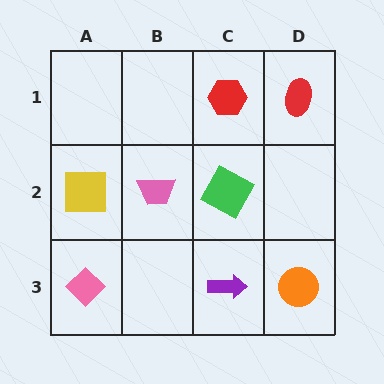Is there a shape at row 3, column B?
No, that cell is empty.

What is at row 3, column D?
An orange circle.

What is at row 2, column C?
A green square.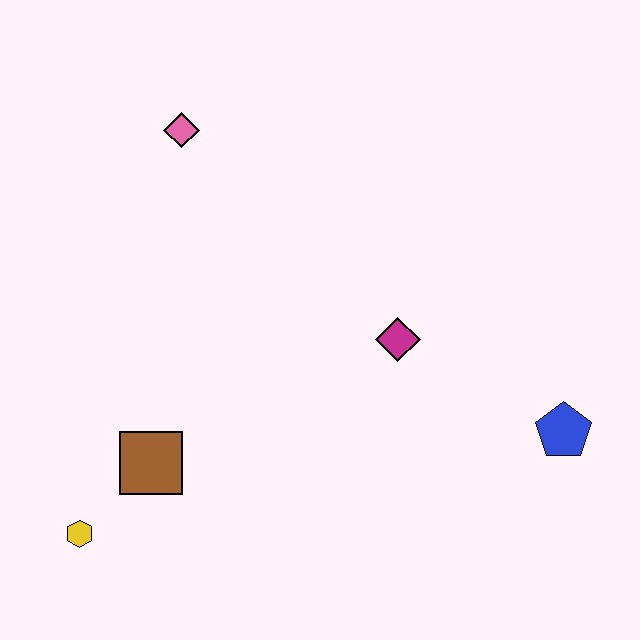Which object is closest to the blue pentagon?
The magenta diamond is closest to the blue pentagon.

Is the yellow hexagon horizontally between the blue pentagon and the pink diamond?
No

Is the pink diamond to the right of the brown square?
Yes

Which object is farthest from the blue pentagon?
The yellow hexagon is farthest from the blue pentagon.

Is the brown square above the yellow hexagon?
Yes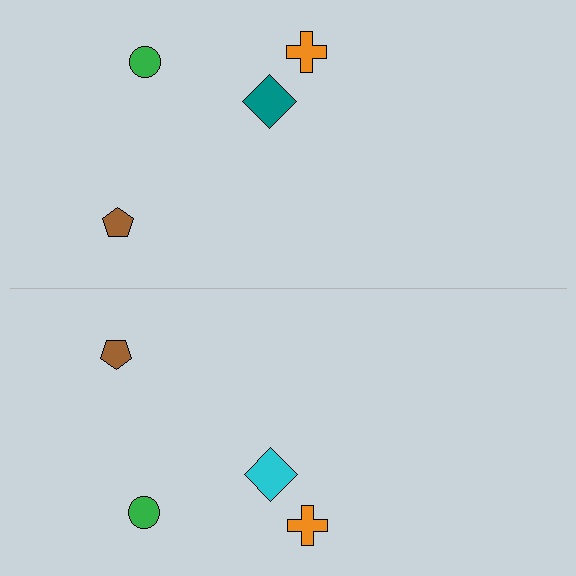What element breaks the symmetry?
The cyan diamond on the bottom side breaks the symmetry — its mirror counterpart is teal.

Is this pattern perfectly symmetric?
No, the pattern is not perfectly symmetric. The cyan diamond on the bottom side breaks the symmetry — its mirror counterpart is teal.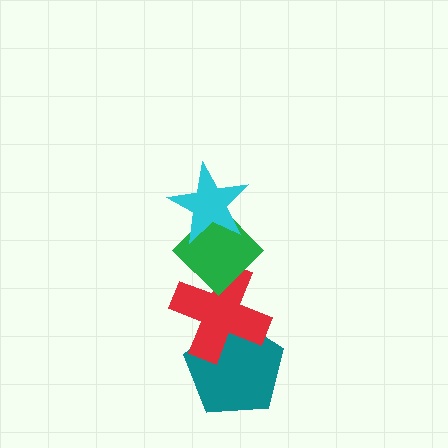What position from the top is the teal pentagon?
The teal pentagon is 4th from the top.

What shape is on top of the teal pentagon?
The red cross is on top of the teal pentagon.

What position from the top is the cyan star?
The cyan star is 1st from the top.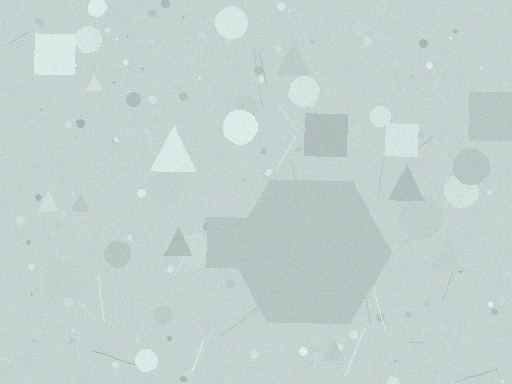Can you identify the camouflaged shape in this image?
The camouflaged shape is a hexagon.